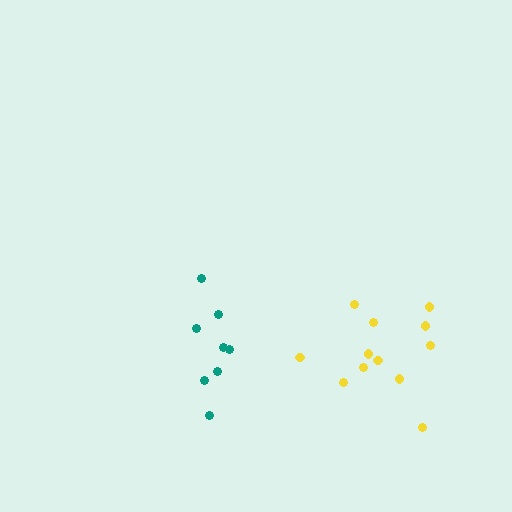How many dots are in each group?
Group 1: 8 dots, Group 2: 12 dots (20 total).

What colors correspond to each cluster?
The clusters are colored: teal, yellow.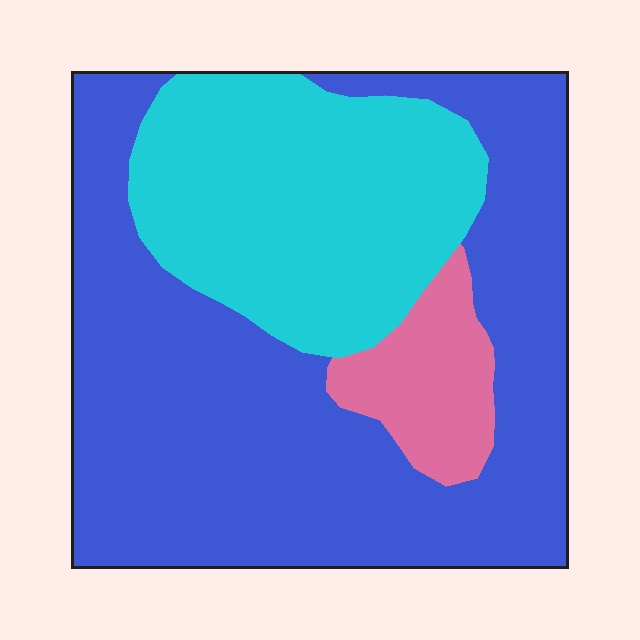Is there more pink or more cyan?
Cyan.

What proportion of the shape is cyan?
Cyan covers about 30% of the shape.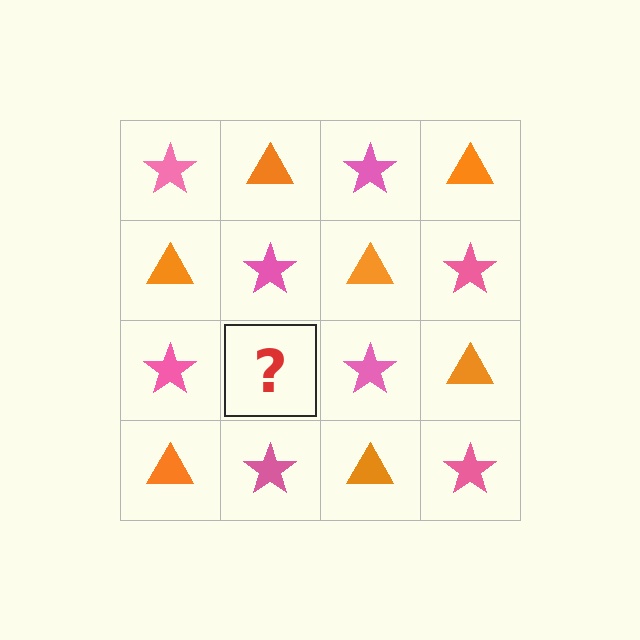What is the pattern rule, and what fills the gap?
The rule is that it alternates pink star and orange triangle in a checkerboard pattern. The gap should be filled with an orange triangle.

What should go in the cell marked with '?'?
The missing cell should contain an orange triangle.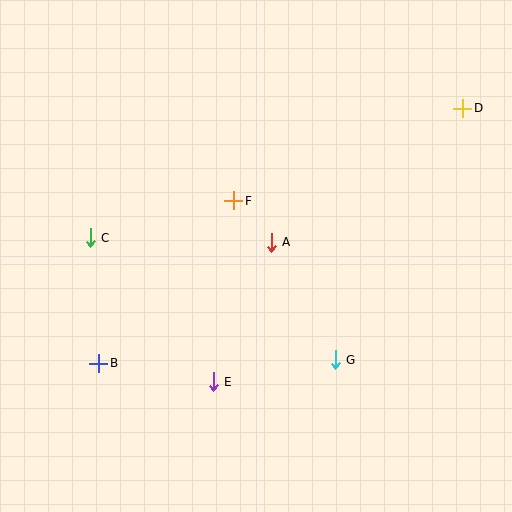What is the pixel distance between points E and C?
The distance between E and C is 190 pixels.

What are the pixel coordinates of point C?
Point C is at (90, 238).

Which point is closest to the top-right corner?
Point D is closest to the top-right corner.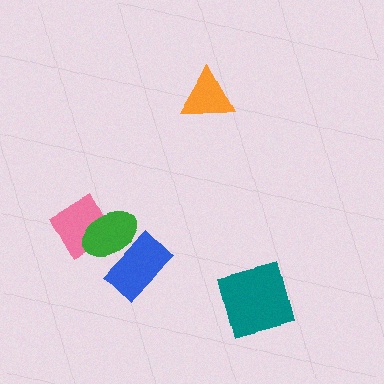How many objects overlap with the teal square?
0 objects overlap with the teal square.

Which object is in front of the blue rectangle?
The green ellipse is in front of the blue rectangle.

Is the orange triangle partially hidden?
No, no other shape covers it.